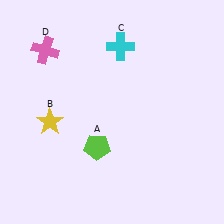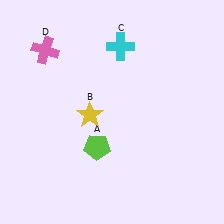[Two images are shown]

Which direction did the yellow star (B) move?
The yellow star (B) moved right.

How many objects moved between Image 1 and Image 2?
1 object moved between the two images.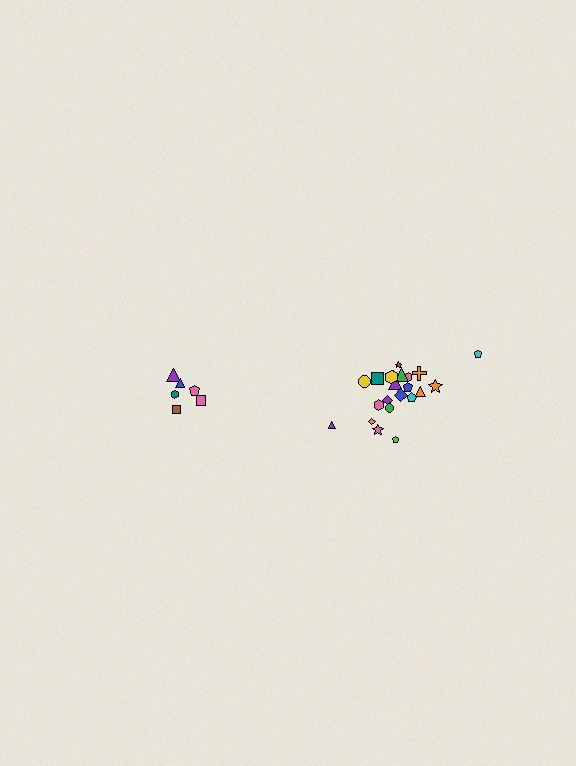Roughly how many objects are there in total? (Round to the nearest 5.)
Roughly 30 objects in total.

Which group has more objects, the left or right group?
The right group.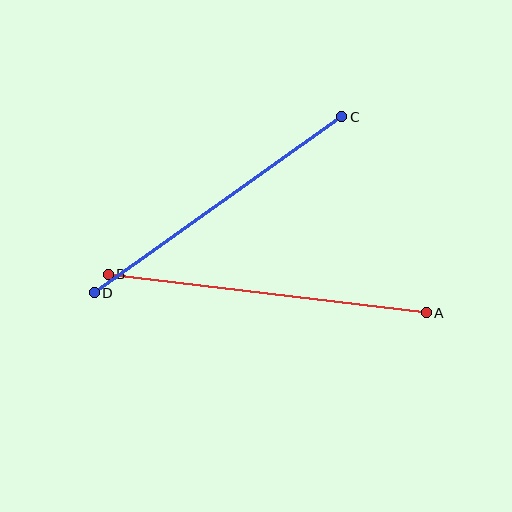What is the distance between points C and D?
The distance is approximately 304 pixels.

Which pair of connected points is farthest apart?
Points A and B are farthest apart.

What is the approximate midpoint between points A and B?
The midpoint is at approximately (267, 294) pixels.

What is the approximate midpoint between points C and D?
The midpoint is at approximately (218, 205) pixels.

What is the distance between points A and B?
The distance is approximately 320 pixels.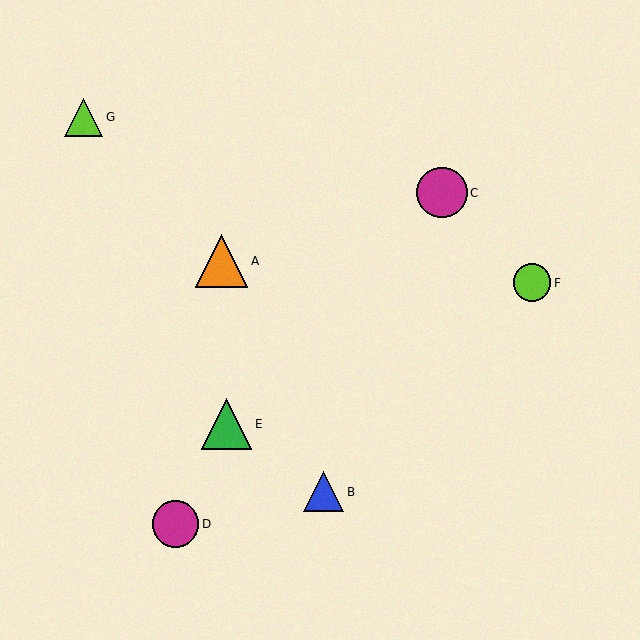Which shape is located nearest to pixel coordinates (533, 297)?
The lime circle (labeled F) at (532, 283) is nearest to that location.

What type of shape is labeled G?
Shape G is a lime triangle.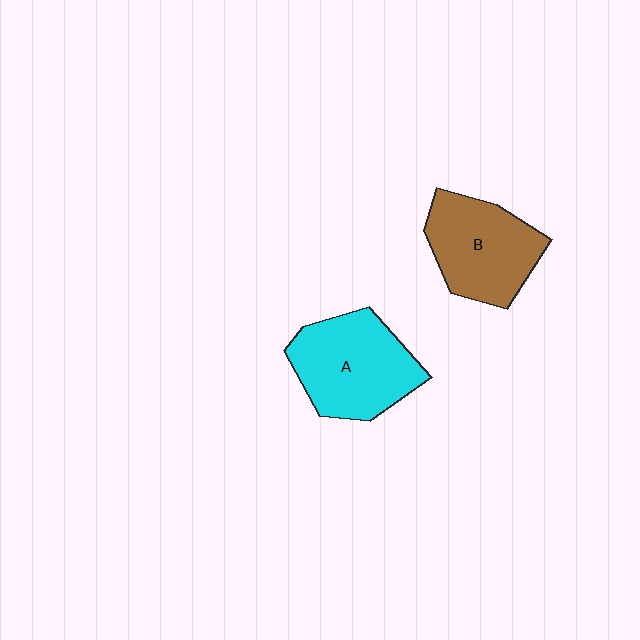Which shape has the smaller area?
Shape B (brown).